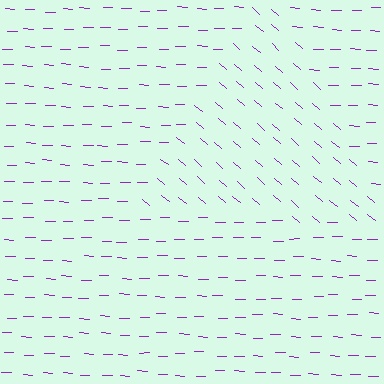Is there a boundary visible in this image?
Yes, there is a texture boundary formed by a change in line orientation.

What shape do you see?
I see a triangle.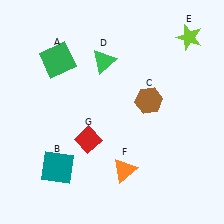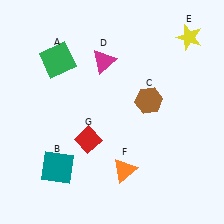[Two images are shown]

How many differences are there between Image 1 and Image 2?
There are 2 differences between the two images.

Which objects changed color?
D changed from green to magenta. E changed from lime to yellow.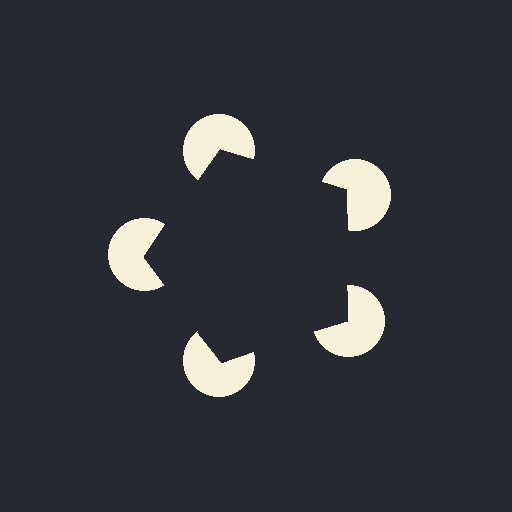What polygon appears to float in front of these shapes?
An illusory pentagon — its edges are inferred from the aligned wedge cuts in the pac-man discs, not physically drawn.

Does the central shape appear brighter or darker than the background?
It typically appears slightly darker than the background, even though no actual brightness change is drawn.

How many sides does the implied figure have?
5 sides.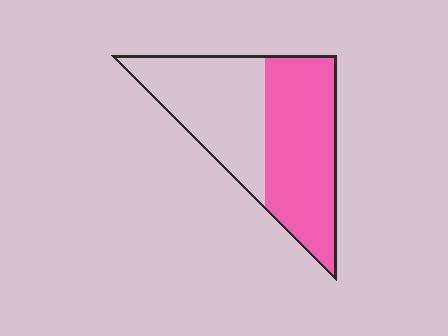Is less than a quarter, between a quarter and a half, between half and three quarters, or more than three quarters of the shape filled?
Between half and three quarters.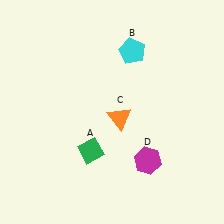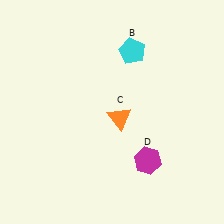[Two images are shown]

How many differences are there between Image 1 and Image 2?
There is 1 difference between the two images.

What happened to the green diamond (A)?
The green diamond (A) was removed in Image 2. It was in the bottom-left area of Image 1.